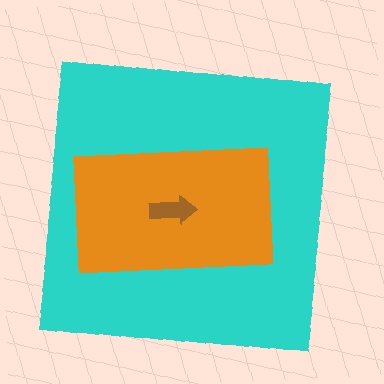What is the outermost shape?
The cyan square.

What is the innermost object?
The brown arrow.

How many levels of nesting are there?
3.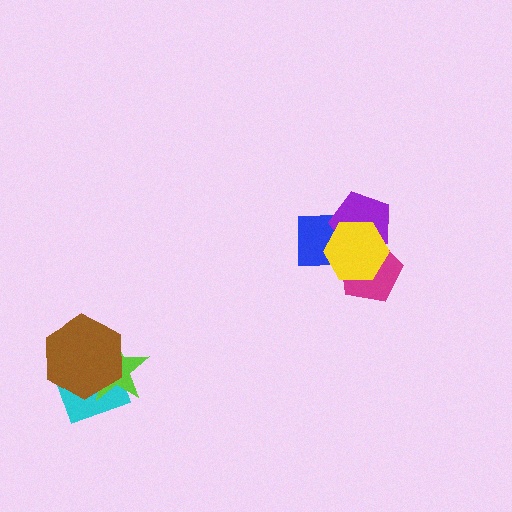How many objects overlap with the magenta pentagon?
3 objects overlap with the magenta pentagon.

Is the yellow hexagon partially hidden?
No, no other shape covers it.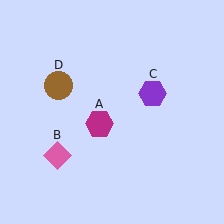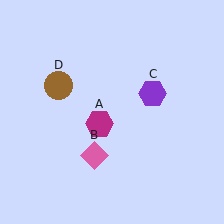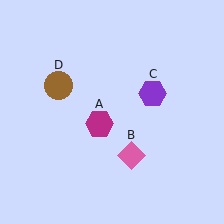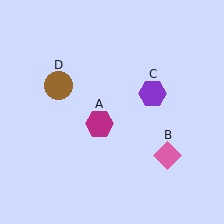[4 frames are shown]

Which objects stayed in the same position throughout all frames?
Magenta hexagon (object A) and purple hexagon (object C) and brown circle (object D) remained stationary.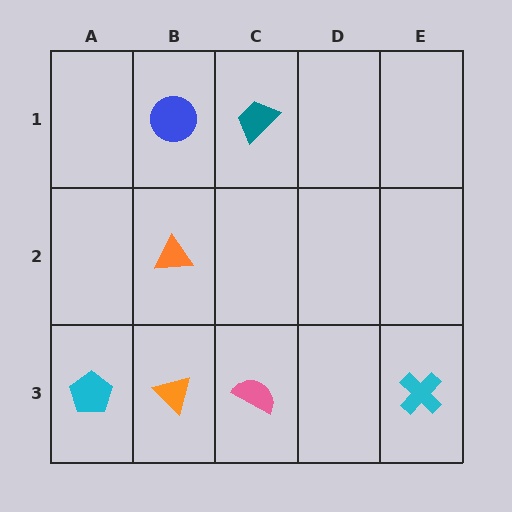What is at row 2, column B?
An orange triangle.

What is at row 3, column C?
A pink semicircle.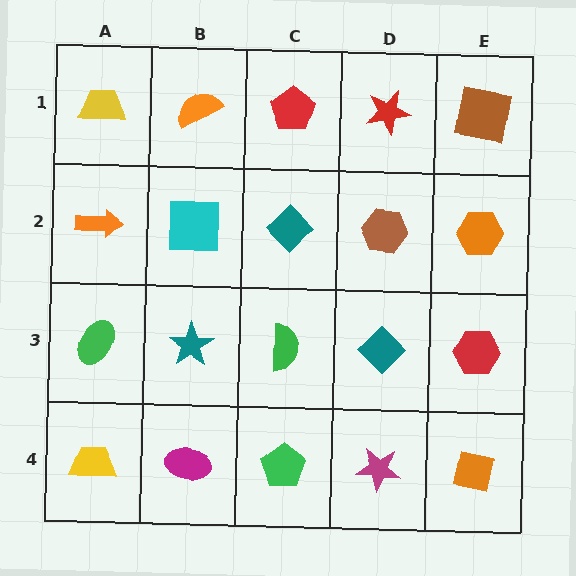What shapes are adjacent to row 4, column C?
A green semicircle (row 3, column C), a magenta ellipse (row 4, column B), a magenta star (row 4, column D).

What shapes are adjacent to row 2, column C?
A red pentagon (row 1, column C), a green semicircle (row 3, column C), a cyan square (row 2, column B), a brown hexagon (row 2, column D).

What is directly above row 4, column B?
A teal star.